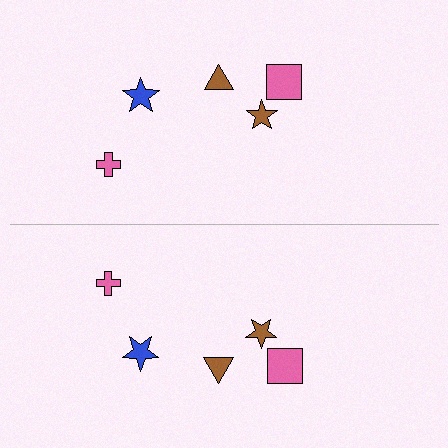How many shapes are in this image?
There are 10 shapes in this image.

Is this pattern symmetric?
Yes, this pattern has bilateral (reflection) symmetry.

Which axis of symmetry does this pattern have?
The pattern has a horizontal axis of symmetry running through the center of the image.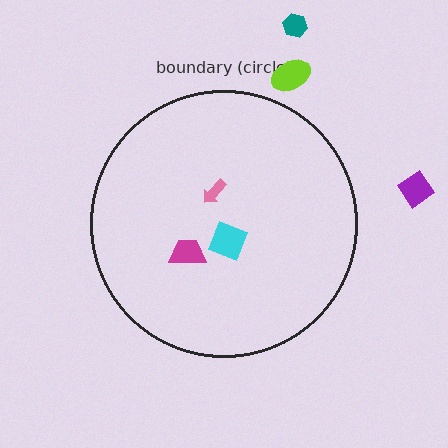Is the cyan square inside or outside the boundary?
Inside.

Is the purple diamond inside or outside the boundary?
Outside.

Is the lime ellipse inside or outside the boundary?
Outside.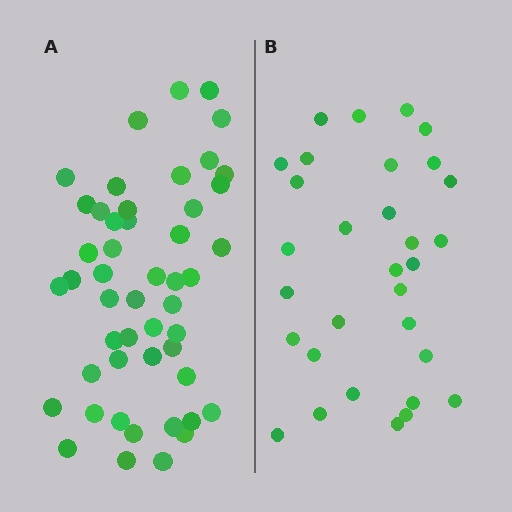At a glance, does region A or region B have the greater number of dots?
Region A (the left region) has more dots.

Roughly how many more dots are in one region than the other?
Region A has approximately 20 more dots than region B.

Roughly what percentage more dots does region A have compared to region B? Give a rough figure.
About 60% more.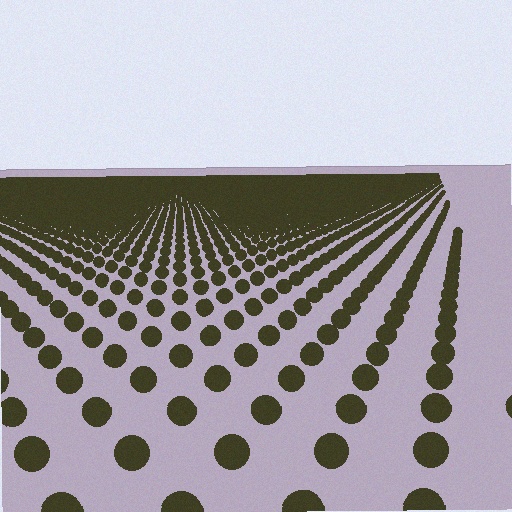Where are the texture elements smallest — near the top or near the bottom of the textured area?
Near the top.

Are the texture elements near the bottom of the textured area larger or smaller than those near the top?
Larger. Near the bottom, elements are closer to the viewer and appear at a bigger on-screen size.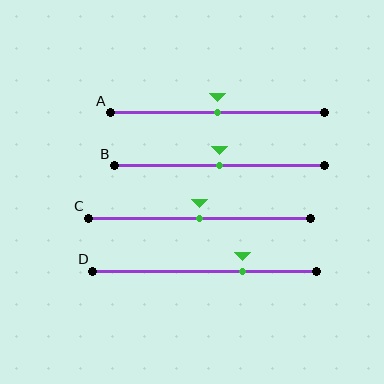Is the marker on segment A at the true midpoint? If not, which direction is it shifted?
Yes, the marker on segment A is at the true midpoint.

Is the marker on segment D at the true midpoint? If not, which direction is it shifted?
No, the marker on segment D is shifted to the right by about 17% of the segment length.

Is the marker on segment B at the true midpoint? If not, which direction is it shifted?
Yes, the marker on segment B is at the true midpoint.